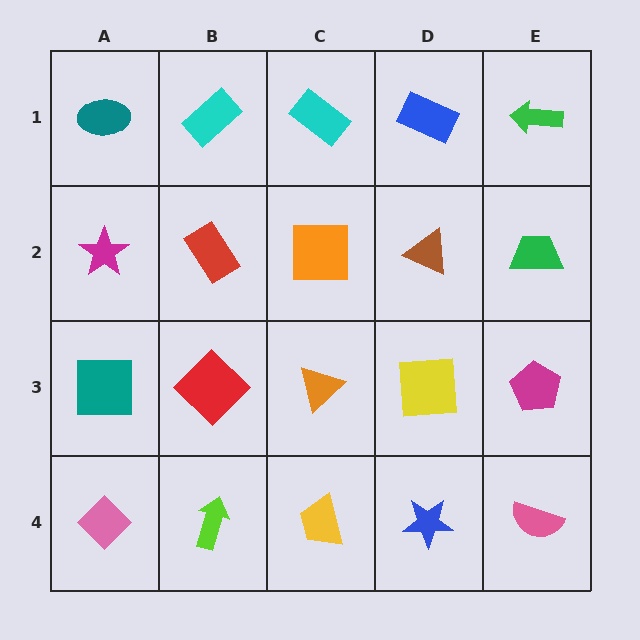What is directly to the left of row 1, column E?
A blue rectangle.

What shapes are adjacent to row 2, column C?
A cyan rectangle (row 1, column C), an orange triangle (row 3, column C), a red rectangle (row 2, column B), a brown triangle (row 2, column D).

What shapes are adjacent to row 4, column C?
An orange triangle (row 3, column C), a lime arrow (row 4, column B), a blue star (row 4, column D).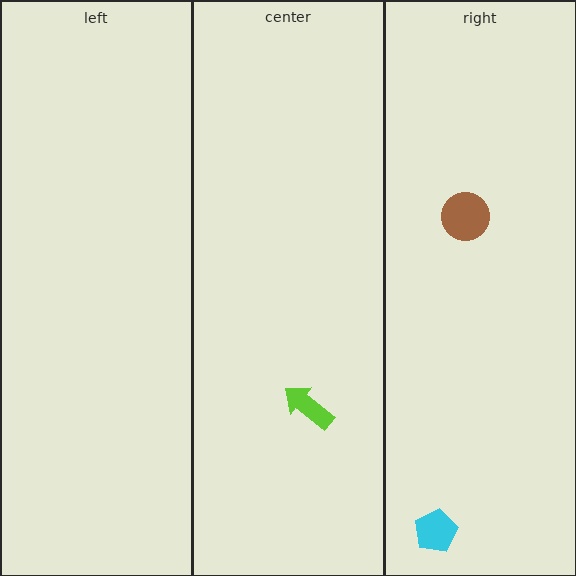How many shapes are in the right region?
2.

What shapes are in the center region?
The lime arrow.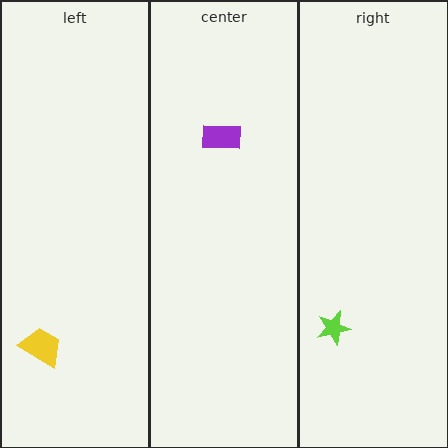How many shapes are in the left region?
1.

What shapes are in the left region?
The yellow trapezoid.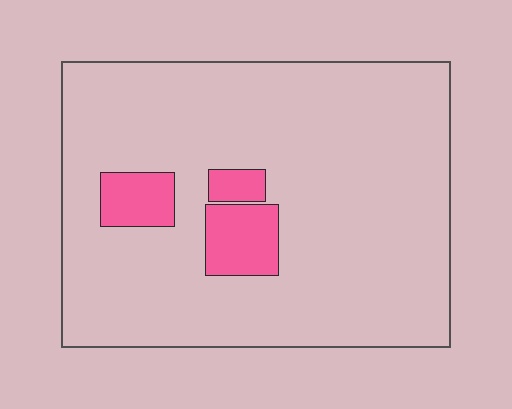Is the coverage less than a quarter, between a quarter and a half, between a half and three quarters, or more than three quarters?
Less than a quarter.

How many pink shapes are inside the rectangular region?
3.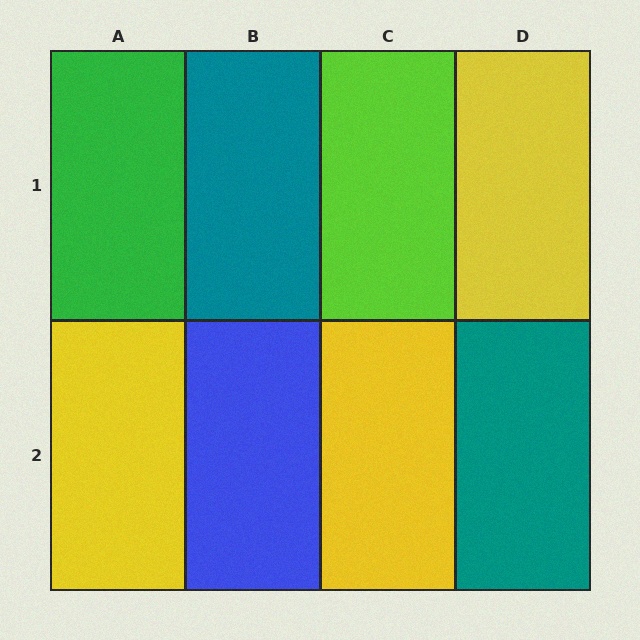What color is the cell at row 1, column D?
Yellow.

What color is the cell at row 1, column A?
Green.